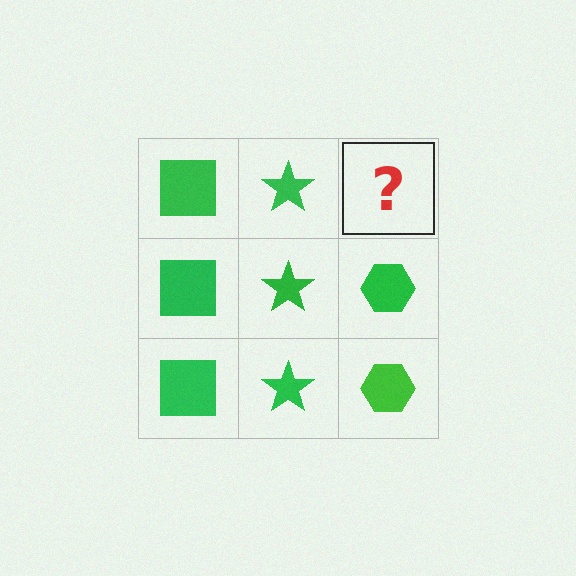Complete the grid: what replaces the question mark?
The question mark should be replaced with a green hexagon.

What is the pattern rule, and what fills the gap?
The rule is that each column has a consistent shape. The gap should be filled with a green hexagon.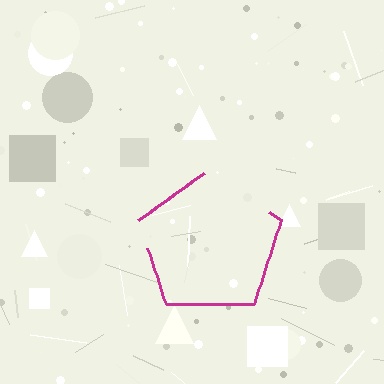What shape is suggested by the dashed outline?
The dashed outline suggests a pentagon.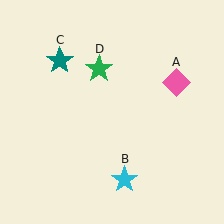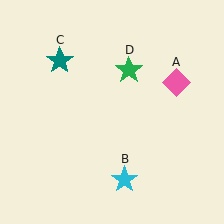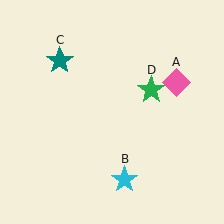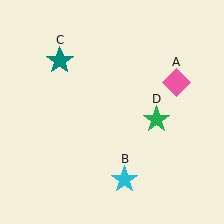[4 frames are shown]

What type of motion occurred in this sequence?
The green star (object D) rotated clockwise around the center of the scene.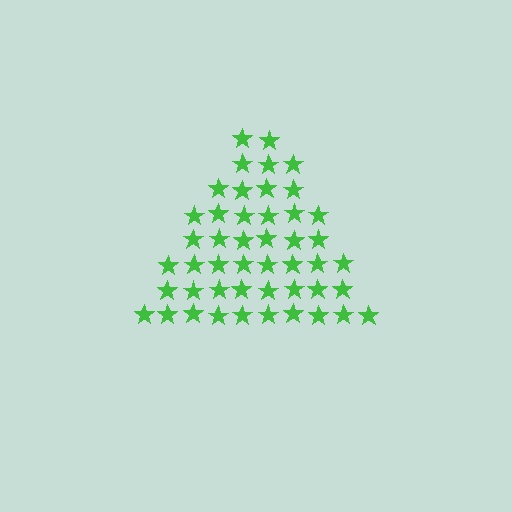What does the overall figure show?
The overall figure shows a triangle.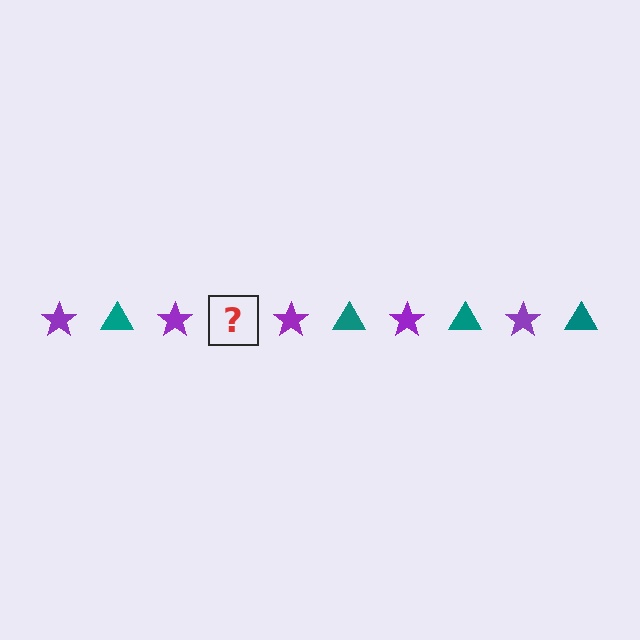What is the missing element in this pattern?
The missing element is a teal triangle.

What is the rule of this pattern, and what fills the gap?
The rule is that the pattern alternates between purple star and teal triangle. The gap should be filled with a teal triangle.